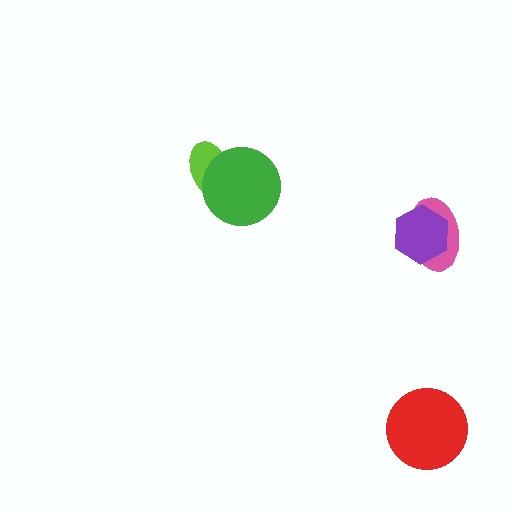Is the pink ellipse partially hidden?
Yes, it is partially covered by another shape.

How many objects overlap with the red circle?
0 objects overlap with the red circle.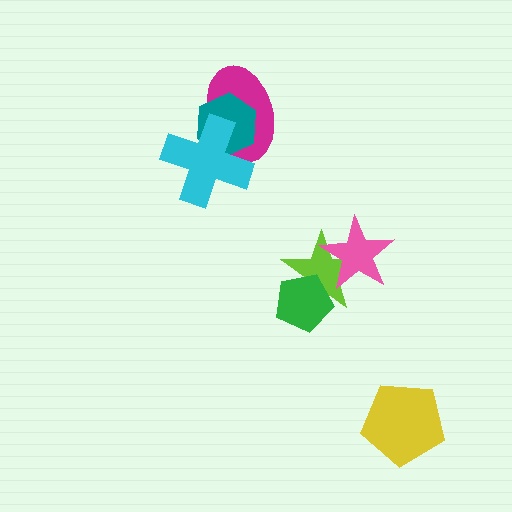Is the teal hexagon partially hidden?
Yes, it is partially covered by another shape.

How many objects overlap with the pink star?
1 object overlaps with the pink star.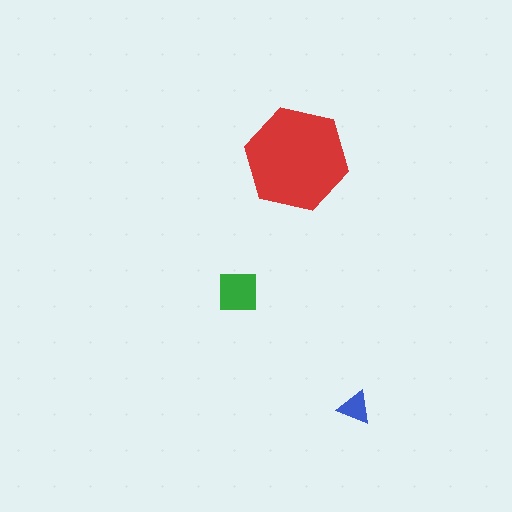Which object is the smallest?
The blue triangle.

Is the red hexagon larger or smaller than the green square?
Larger.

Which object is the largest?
The red hexagon.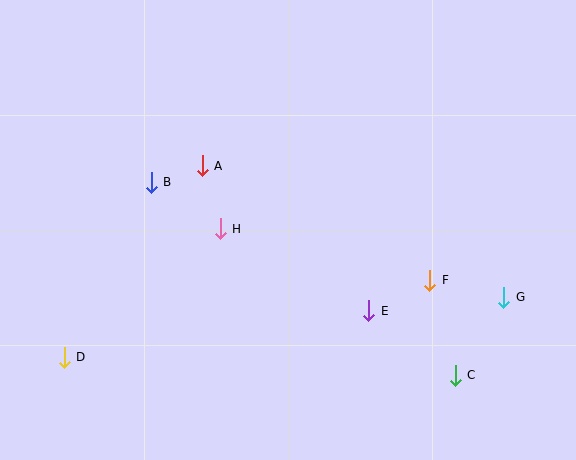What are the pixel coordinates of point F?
Point F is at (430, 280).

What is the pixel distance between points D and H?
The distance between D and H is 202 pixels.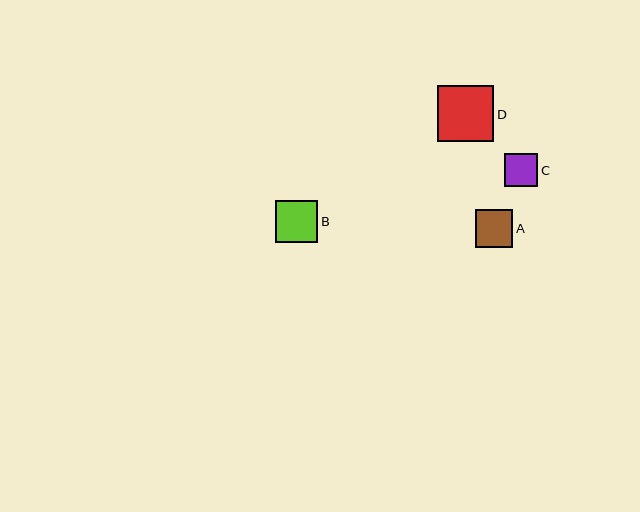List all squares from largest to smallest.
From largest to smallest: D, B, A, C.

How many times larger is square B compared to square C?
Square B is approximately 1.3 times the size of square C.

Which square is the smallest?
Square C is the smallest with a size of approximately 33 pixels.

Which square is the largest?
Square D is the largest with a size of approximately 56 pixels.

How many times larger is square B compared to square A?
Square B is approximately 1.1 times the size of square A.